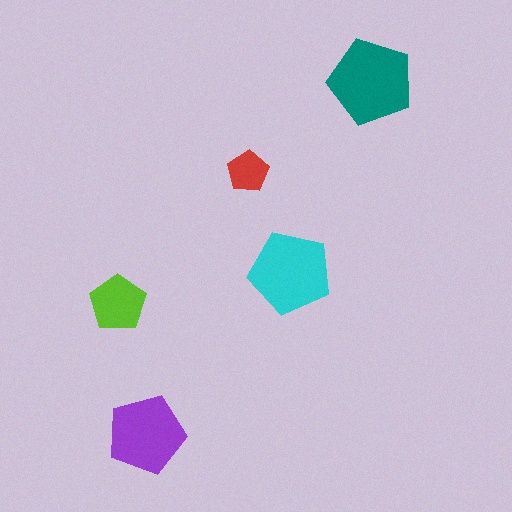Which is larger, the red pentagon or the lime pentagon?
The lime one.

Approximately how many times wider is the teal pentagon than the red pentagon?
About 2 times wider.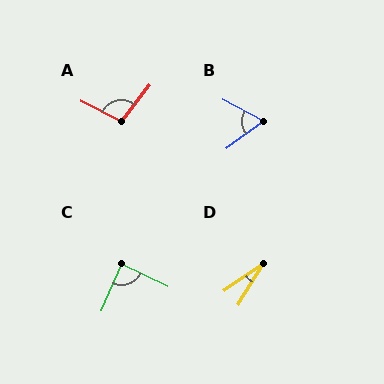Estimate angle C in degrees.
Approximately 88 degrees.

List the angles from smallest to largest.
D (23°), B (64°), C (88°), A (101°).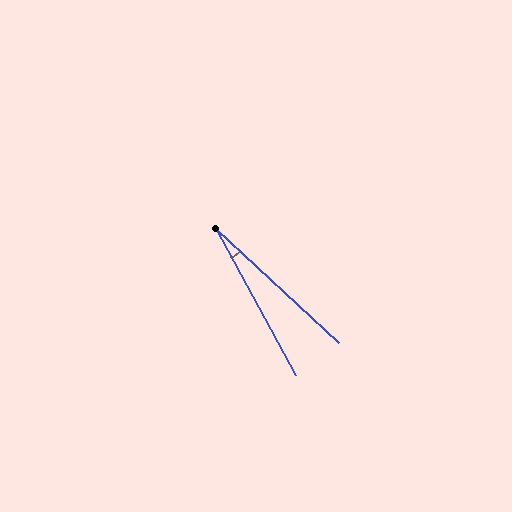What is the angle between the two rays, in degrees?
Approximately 19 degrees.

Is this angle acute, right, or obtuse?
It is acute.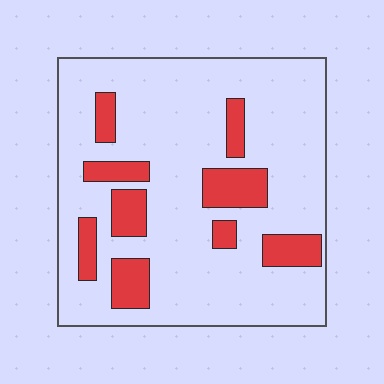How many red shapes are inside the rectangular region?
9.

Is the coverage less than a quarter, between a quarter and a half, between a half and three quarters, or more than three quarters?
Less than a quarter.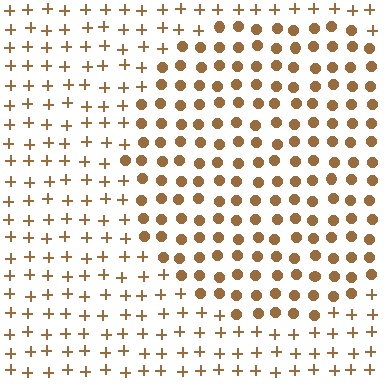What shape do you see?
I see a circle.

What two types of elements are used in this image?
The image uses circles inside the circle region and plus signs outside it.